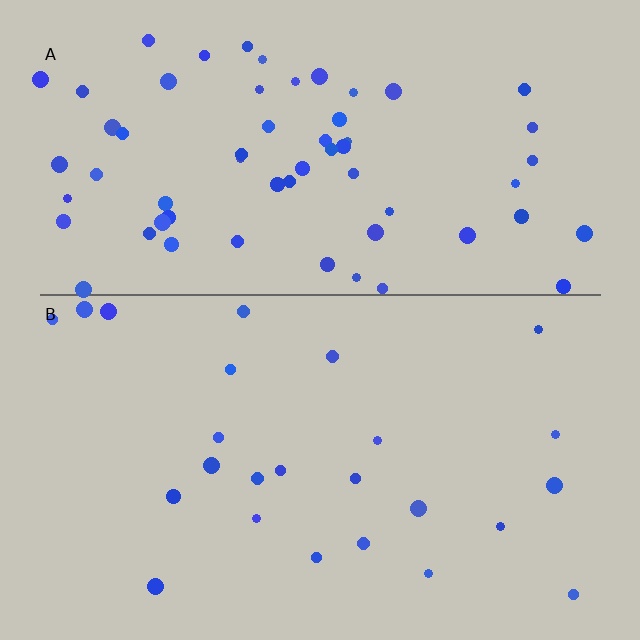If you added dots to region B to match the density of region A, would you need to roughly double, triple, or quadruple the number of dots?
Approximately triple.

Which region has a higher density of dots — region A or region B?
A (the top).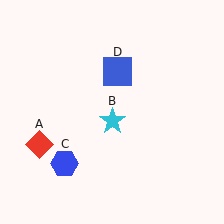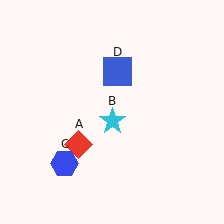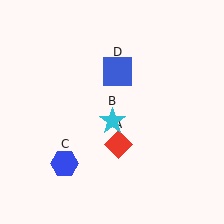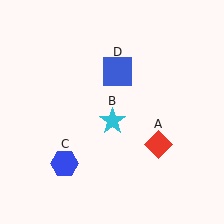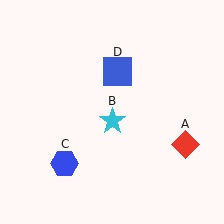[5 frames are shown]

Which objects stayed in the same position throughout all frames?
Cyan star (object B) and blue hexagon (object C) and blue square (object D) remained stationary.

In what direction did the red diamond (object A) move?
The red diamond (object A) moved right.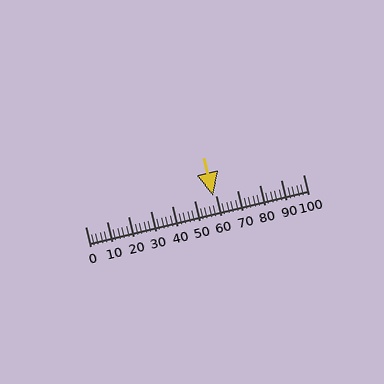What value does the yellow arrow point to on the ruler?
The yellow arrow points to approximately 58.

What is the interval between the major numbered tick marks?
The major tick marks are spaced 10 units apart.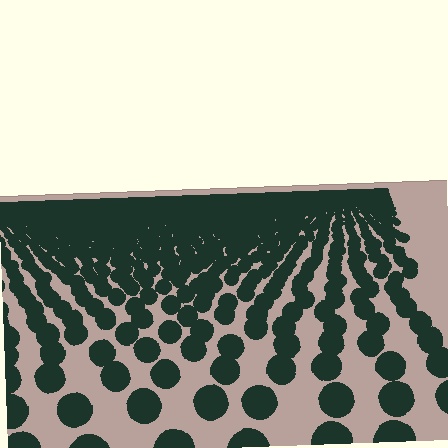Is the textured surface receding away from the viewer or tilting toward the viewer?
The surface is receding away from the viewer. Texture elements get smaller and denser toward the top.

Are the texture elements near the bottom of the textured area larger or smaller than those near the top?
Larger. Near the bottom, elements are closer to the viewer and appear at a bigger on-screen size.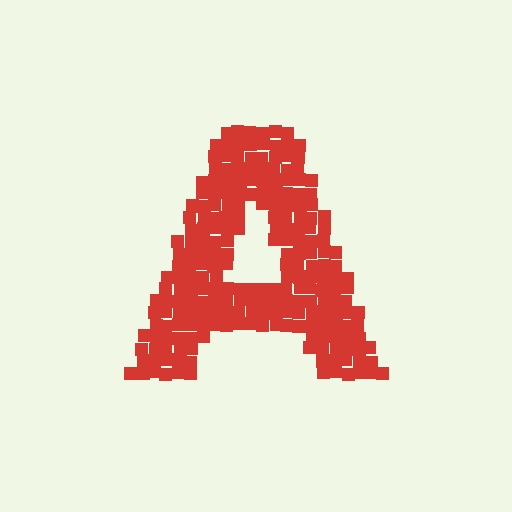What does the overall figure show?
The overall figure shows the letter A.